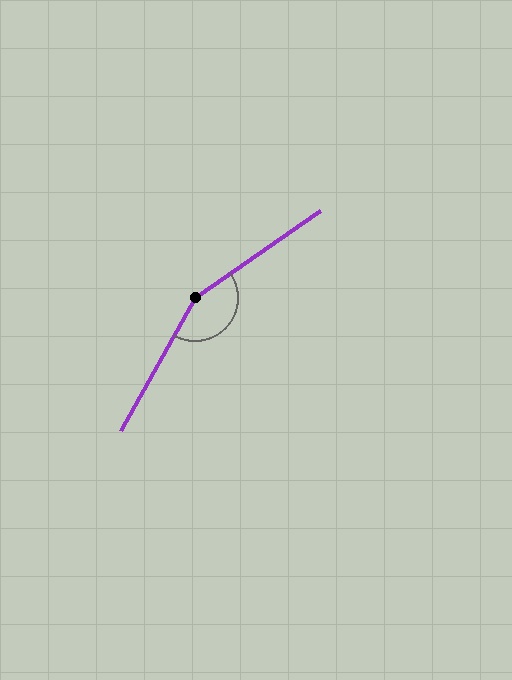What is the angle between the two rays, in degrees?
Approximately 154 degrees.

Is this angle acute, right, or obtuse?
It is obtuse.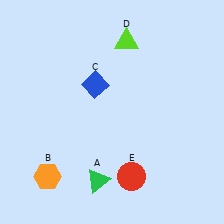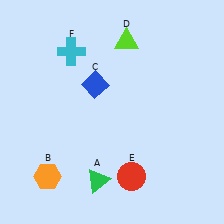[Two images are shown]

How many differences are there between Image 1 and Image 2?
There is 1 difference between the two images.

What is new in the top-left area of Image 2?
A cyan cross (F) was added in the top-left area of Image 2.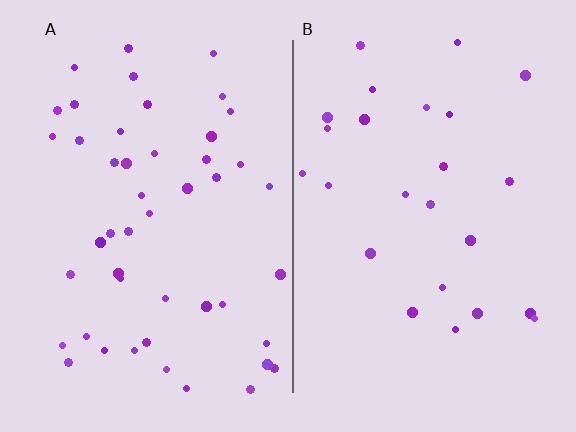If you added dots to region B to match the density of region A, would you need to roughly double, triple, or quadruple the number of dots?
Approximately double.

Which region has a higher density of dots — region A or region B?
A (the left).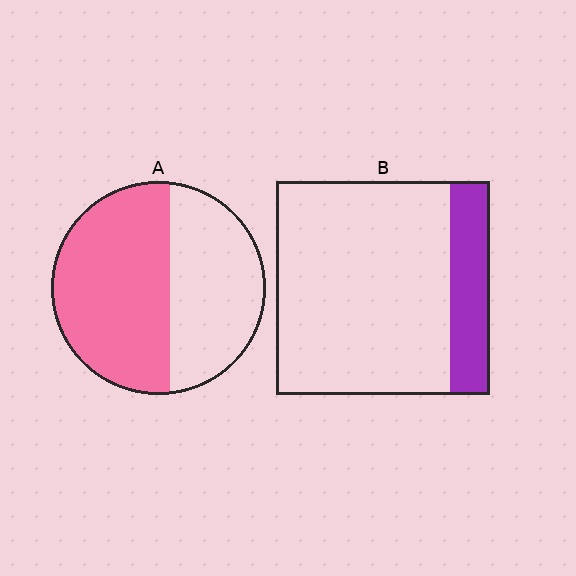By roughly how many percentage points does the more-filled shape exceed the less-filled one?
By roughly 40 percentage points (A over B).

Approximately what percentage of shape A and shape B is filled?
A is approximately 55% and B is approximately 20%.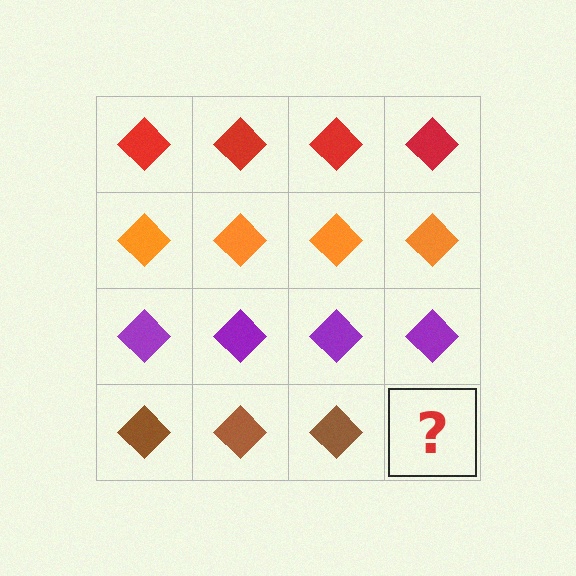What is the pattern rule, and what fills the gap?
The rule is that each row has a consistent color. The gap should be filled with a brown diamond.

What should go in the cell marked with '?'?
The missing cell should contain a brown diamond.